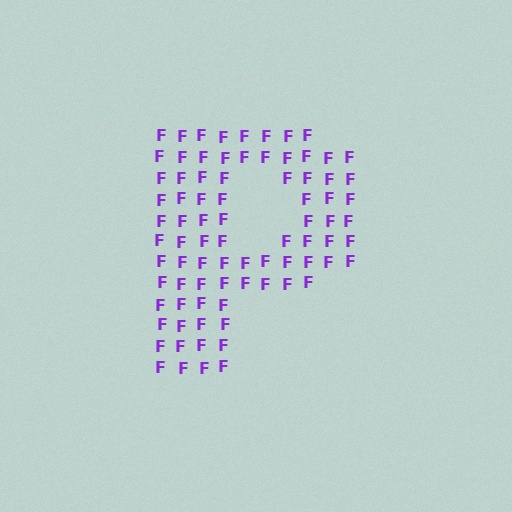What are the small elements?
The small elements are letter F's.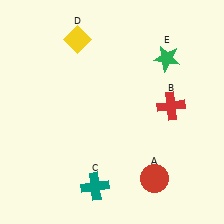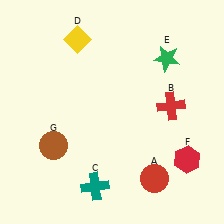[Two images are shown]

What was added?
A red hexagon (F), a brown circle (G) were added in Image 2.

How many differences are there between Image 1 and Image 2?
There are 2 differences between the two images.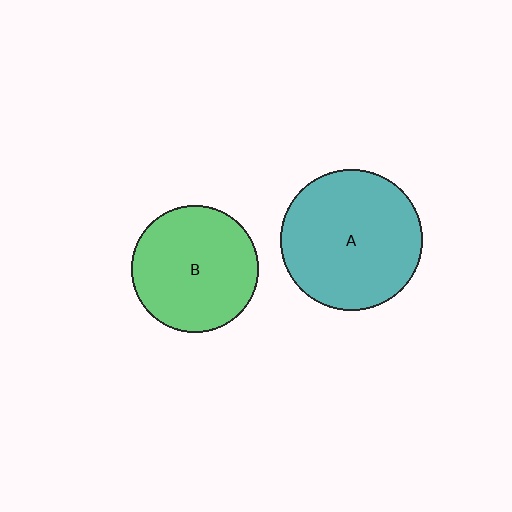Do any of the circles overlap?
No, none of the circles overlap.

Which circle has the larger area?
Circle A (teal).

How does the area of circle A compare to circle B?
Approximately 1.2 times.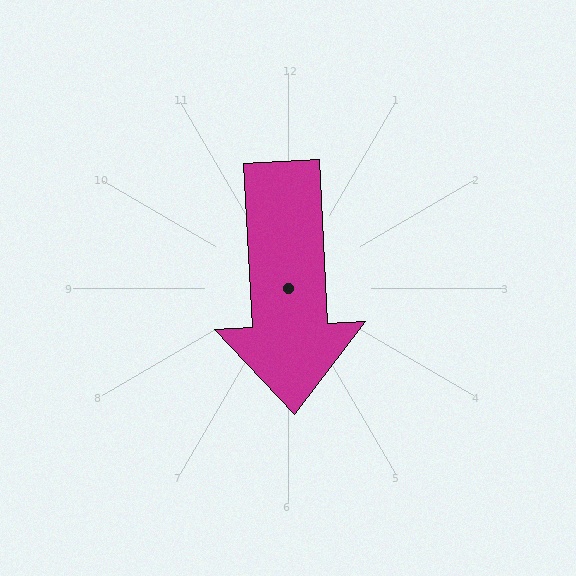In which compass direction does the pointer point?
South.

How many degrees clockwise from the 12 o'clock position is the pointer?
Approximately 177 degrees.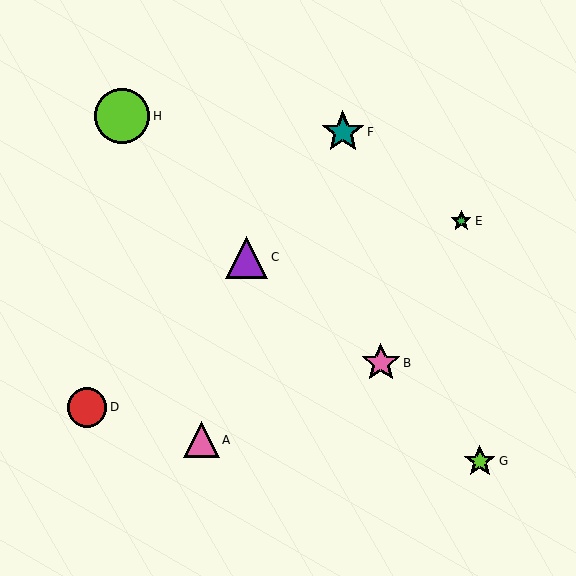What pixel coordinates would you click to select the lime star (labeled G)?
Click at (480, 461) to select the lime star G.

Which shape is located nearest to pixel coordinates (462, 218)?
The green star (labeled E) at (461, 221) is nearest to that location.